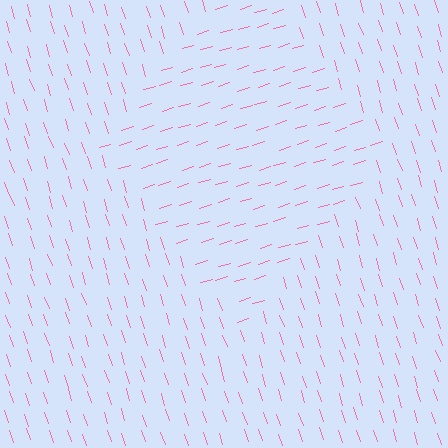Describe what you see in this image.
The image is filled with small pink line segments. A diamond region in the image has lines oriented differently from the surrounding lines, creating a visible texture boundary.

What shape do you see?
I see a diamond.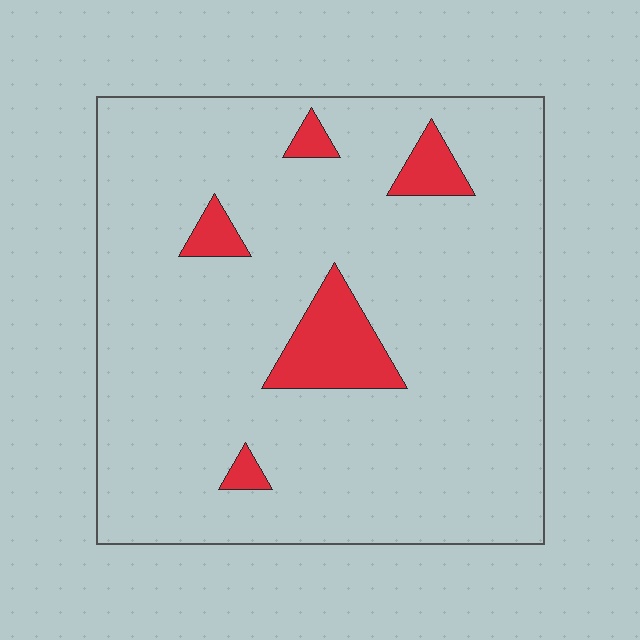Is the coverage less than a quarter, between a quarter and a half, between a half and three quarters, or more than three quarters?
Less than a quarter.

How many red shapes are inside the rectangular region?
5.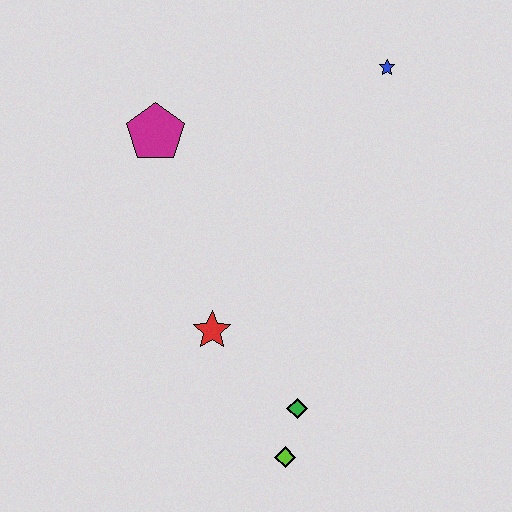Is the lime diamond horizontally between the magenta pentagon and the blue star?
Yes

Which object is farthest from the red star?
The blue star is farthest from the red star.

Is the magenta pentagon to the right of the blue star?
No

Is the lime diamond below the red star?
Yes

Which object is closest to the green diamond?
The lime diamond is closest to the green diamond.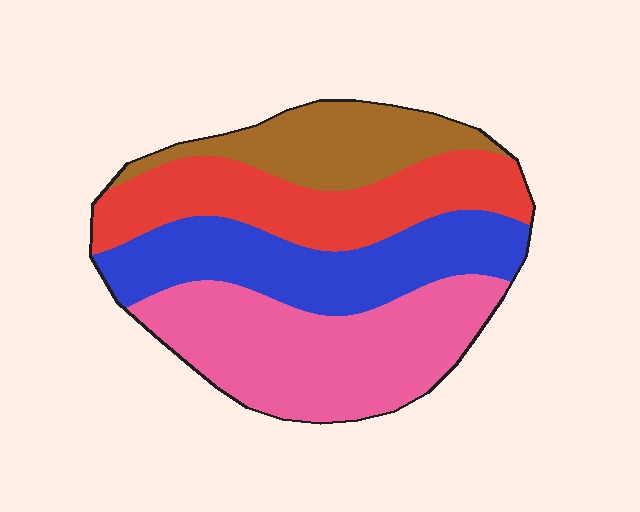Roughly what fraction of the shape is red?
Red takes up about one quarter (1/4) of the shape.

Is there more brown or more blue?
Blue.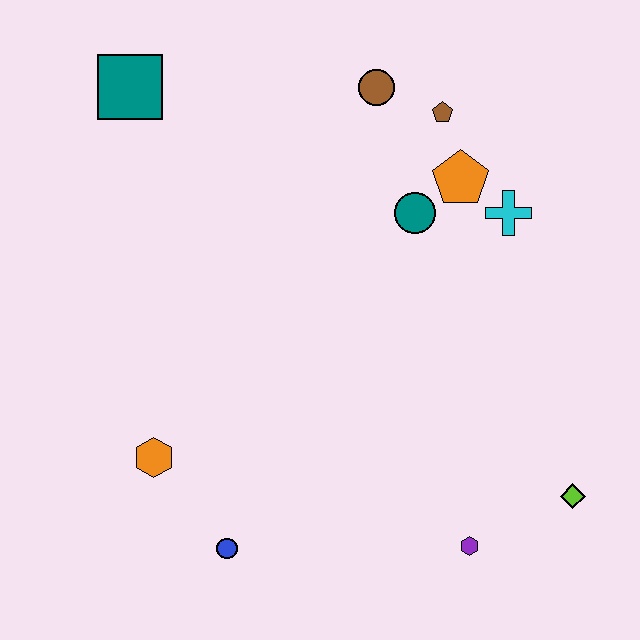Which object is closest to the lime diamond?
The purple hexagon is closest to the lime diamond.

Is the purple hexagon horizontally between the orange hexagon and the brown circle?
No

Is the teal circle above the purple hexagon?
Yes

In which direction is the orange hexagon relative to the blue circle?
The orange hexagon is above the blue circle.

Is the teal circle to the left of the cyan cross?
Yes